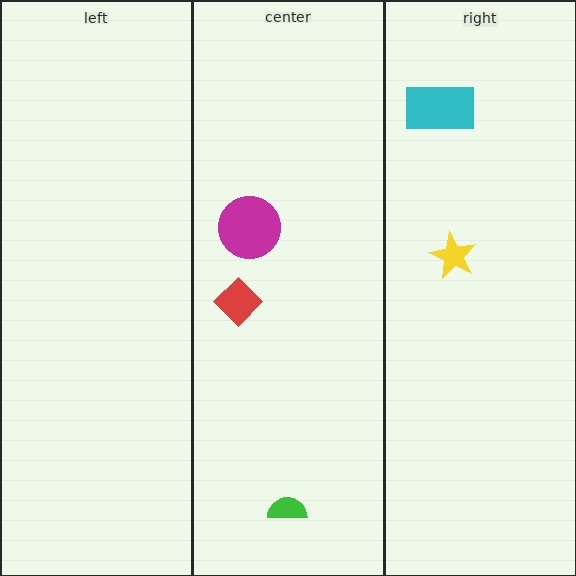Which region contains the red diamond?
The center region.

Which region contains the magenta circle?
The center region.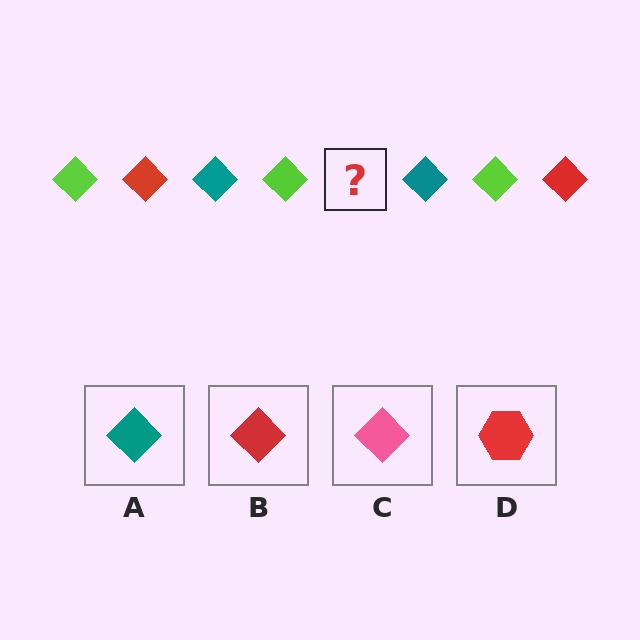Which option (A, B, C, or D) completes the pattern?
B.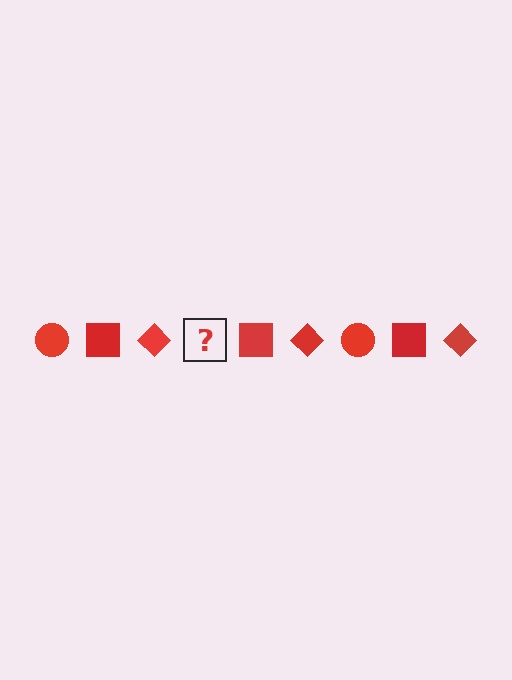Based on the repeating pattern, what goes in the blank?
The blank should be a red circle.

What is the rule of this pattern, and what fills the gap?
The rule is that the pattern cycles through circle, square, diamond shapes in red. The gap should be filled with a red circle.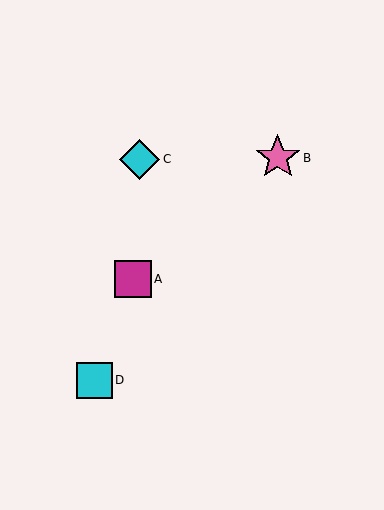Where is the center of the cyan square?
The center of the cyan square is at (94, 380).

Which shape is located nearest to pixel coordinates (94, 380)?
The cyan square (labeled D) at (94, 380) is nearest to that location.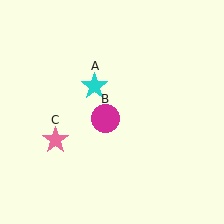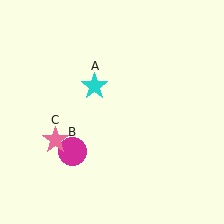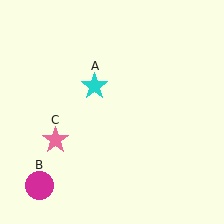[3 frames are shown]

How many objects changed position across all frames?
1 object changed position: magenta circle (object B).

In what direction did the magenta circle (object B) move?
The magenta circle (object B) moved down and to the left.